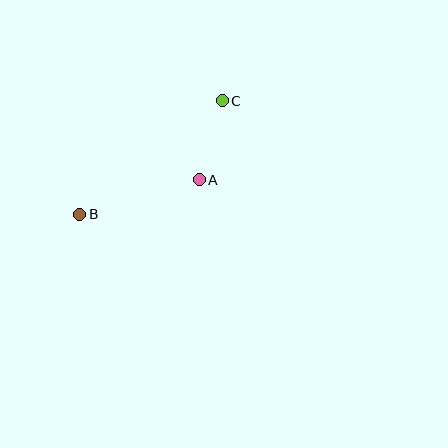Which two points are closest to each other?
Points A and C are closest to each other.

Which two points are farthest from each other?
Points B and C are farthest from each other.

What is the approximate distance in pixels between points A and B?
The distance between A and B is approximately 124 pixels.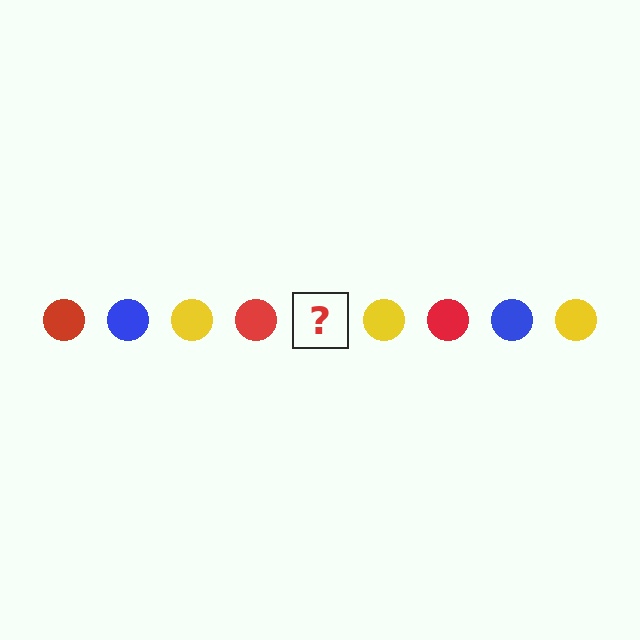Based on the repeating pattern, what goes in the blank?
The blank should be a blue circle.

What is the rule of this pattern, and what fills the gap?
The rule is that the pattern cycles through red, blue, yellow circles. The gap should be filled with a blue circle.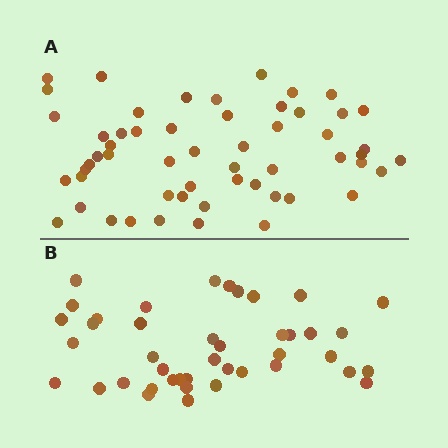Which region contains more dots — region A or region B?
Region A (the top region) has more dots.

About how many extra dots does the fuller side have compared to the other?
Region A has approximately 15 more dots than region B.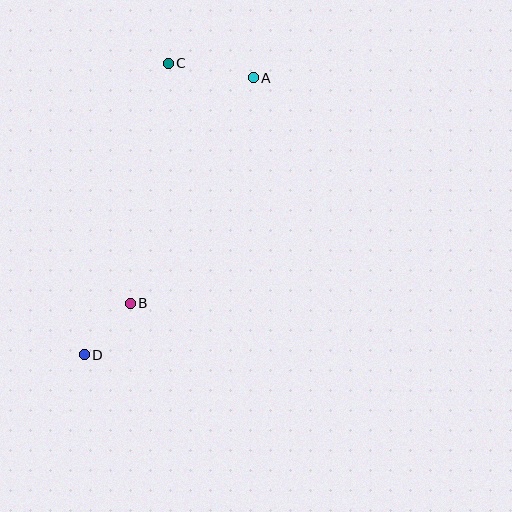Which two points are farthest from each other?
Points A and D are farthest from each other.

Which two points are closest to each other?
Points B and D are closest to each other.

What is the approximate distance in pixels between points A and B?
The distance between A and B is approximately 257 pixels.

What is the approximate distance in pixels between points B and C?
The distance between B and C is approximately 243 pixels.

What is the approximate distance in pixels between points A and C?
The distance between A and C is approximately 87 pixels.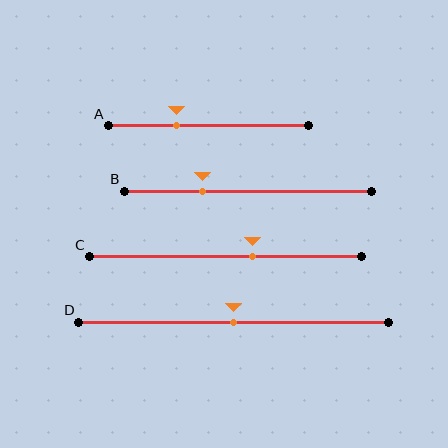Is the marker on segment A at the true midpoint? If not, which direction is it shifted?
No, the marker on segment A is shifted to the left by about 16% of the segment length.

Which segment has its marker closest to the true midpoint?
Segment D has its marker closest to the true midpoint.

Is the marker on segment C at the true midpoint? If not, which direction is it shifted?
No, the marker on segment C is shifted to the right by about 10% of the segment length.